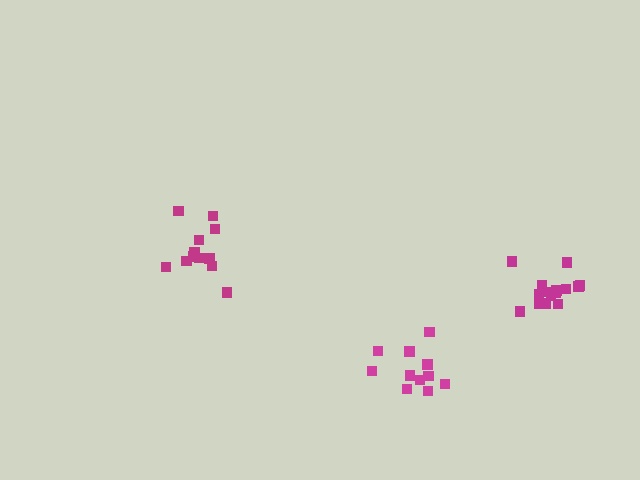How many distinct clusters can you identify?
There are 3 distinct clusters.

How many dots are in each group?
Group 1: 12 dots, Group 2: 11 dots, Group 3: 17 dots (40 total).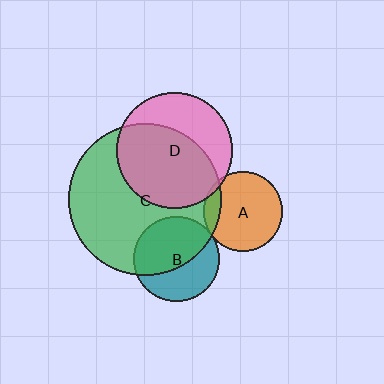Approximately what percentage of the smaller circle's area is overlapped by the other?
Approximately 5%.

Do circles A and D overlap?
Yes.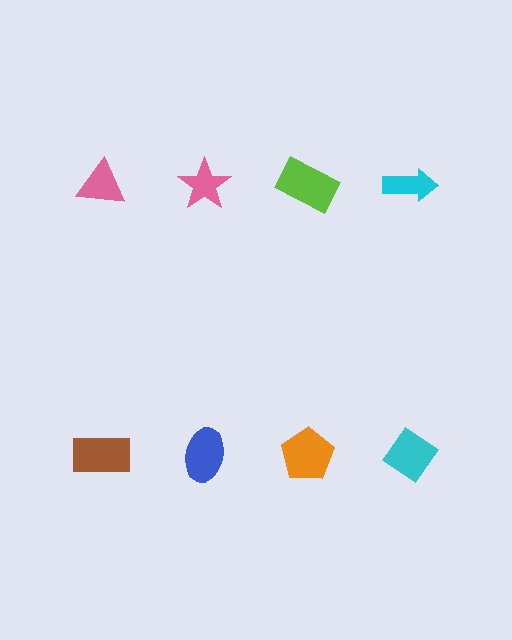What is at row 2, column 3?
An orange pentagon.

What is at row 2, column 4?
A cyan diamond.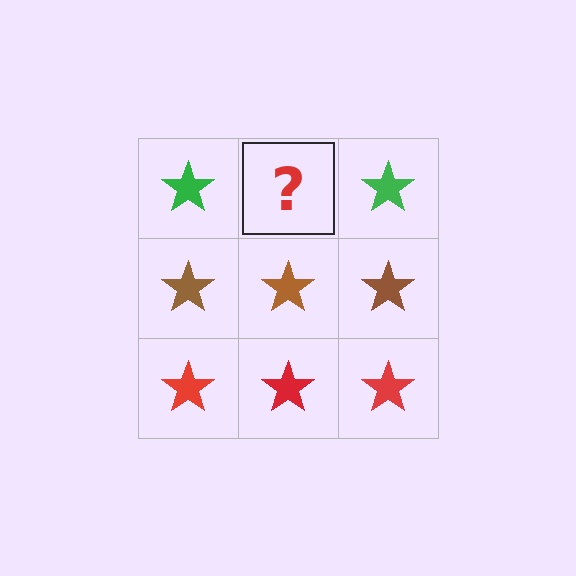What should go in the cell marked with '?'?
The missing cell should contain a green star.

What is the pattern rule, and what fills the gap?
The rule is that each row has a consistent color. The gap should be filled with a green star.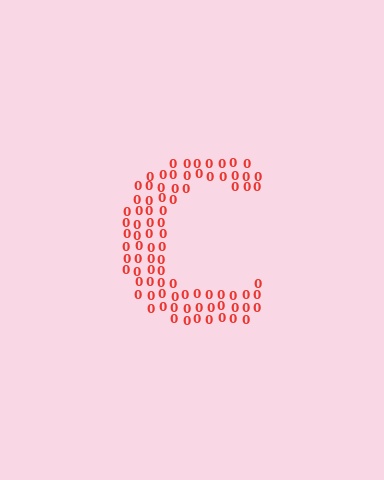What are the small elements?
The small elements are digit 0's.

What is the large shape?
The large shape is the letter C.